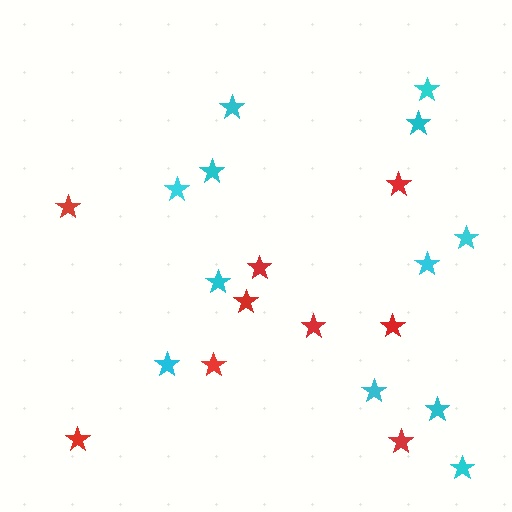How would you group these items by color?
There are 2 groups: one group of red stars (9) and one group of cyan stars (12).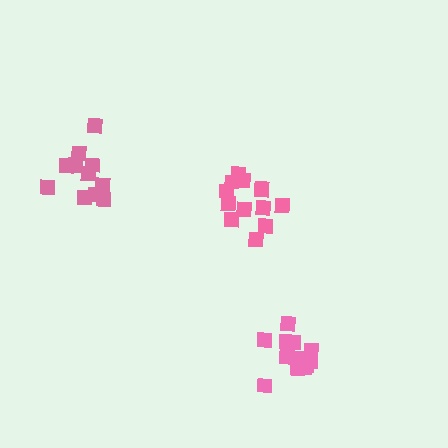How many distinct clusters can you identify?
There are 3 distinct clusters.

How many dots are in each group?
Group 1: 13 dots, Group 2: 11 dots, Group 3: 13 dots (37 total).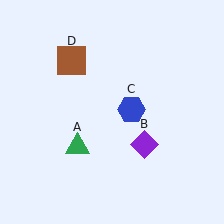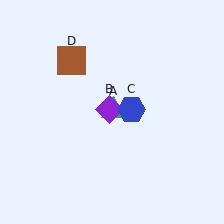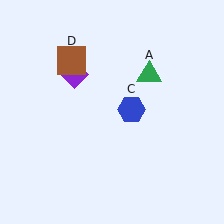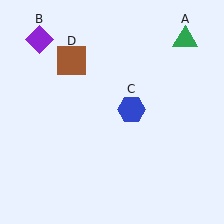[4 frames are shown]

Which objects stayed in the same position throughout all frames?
Blue hexagon (object C) and brown square (object D) remained stationary.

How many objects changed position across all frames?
2 objects changed position: green triangle (object A), purple diamond (object B).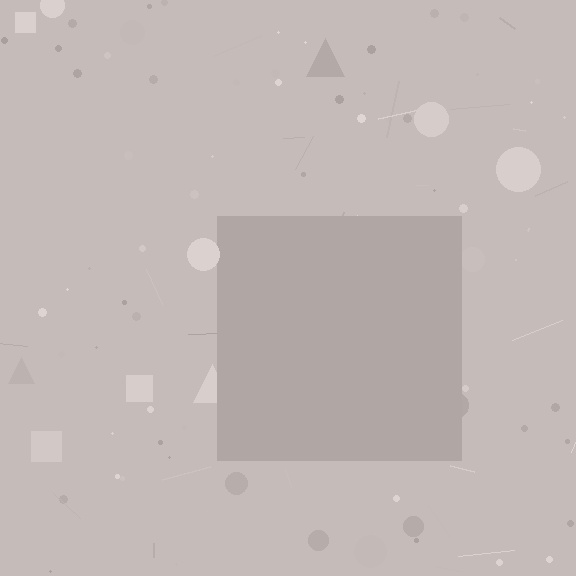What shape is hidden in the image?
A square is hidden in the image.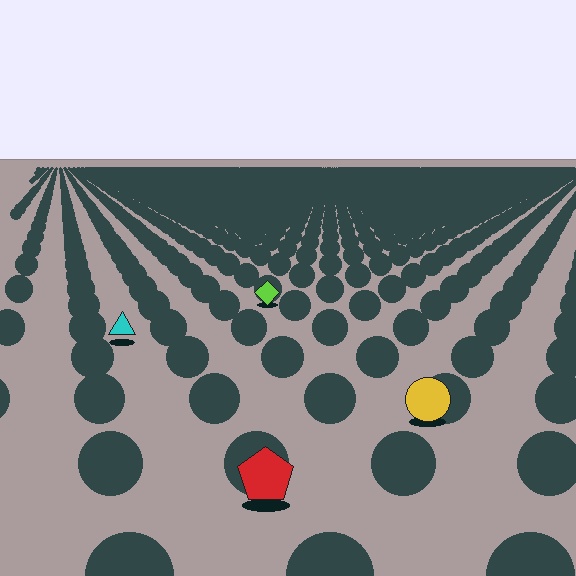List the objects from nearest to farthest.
From nearest to farthest: the red pentagon, the yellow circle, the cyan triangle, the lime diamond.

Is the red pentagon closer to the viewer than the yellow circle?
Yes. The red pentagon is closer — you can tell from the texture gradient: the ground texture is coarser near it.